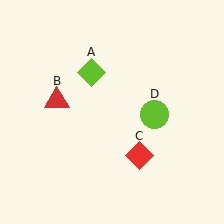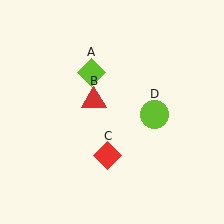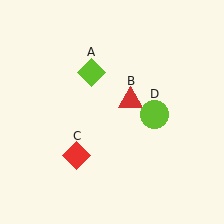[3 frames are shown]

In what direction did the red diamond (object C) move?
The red diamond (object C) moved left.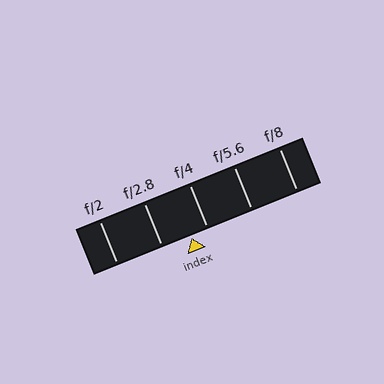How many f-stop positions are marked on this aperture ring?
There are 5 f-stop positions marked.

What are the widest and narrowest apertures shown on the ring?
The widest aperture shown is f/2 and the narrowest is f/8.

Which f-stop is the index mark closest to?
The index mark is closest to f/4.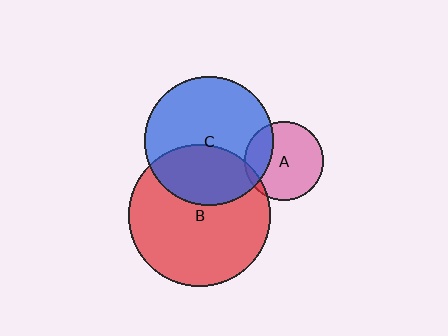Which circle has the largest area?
Circle B (red).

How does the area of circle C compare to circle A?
Approximately 2.7 times.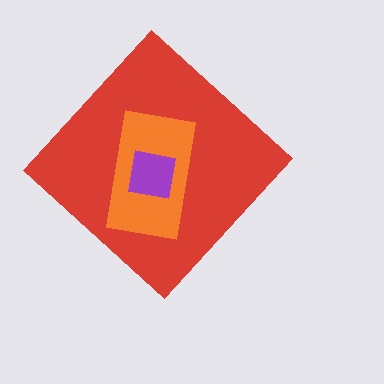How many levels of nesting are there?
3.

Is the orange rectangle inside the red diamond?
Yes.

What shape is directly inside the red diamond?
The orange rectangle.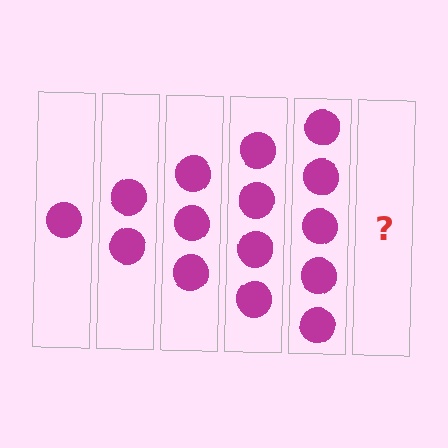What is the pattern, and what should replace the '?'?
The pattern is that each step adds one more circle. The '?' should be 6 circles.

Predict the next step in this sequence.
The next step is 6 circles.